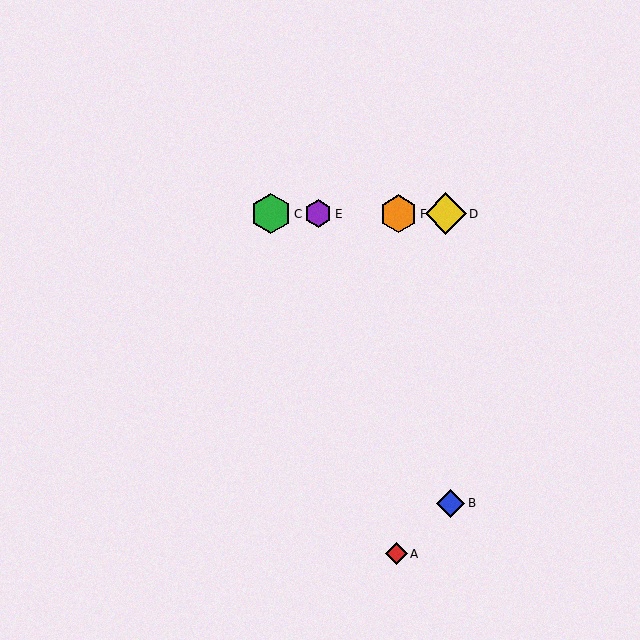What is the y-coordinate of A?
Object A is at y≈554.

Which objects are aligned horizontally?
Objects C, D, E, F are aligned horizontally.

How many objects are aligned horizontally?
4 objects (C, D, E, F) are aligned horizontally.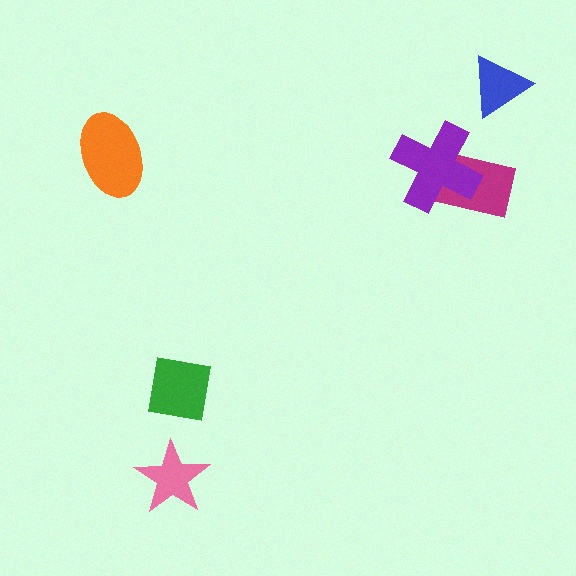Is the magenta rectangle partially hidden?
Yes, it is partially covered by another shape.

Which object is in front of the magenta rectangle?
The purple cross is in front of the magenta rectangle.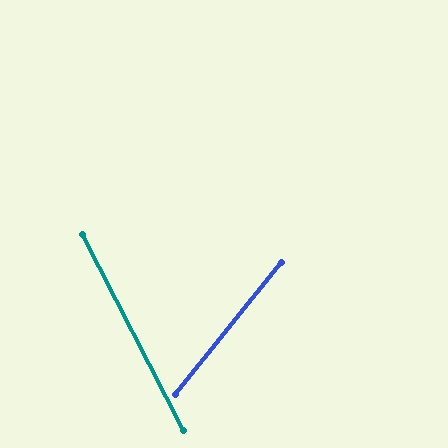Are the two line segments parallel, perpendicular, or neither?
Neither parallel nor perpendicular — they differ by about 66°.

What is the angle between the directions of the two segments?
Approximately 66 degrees.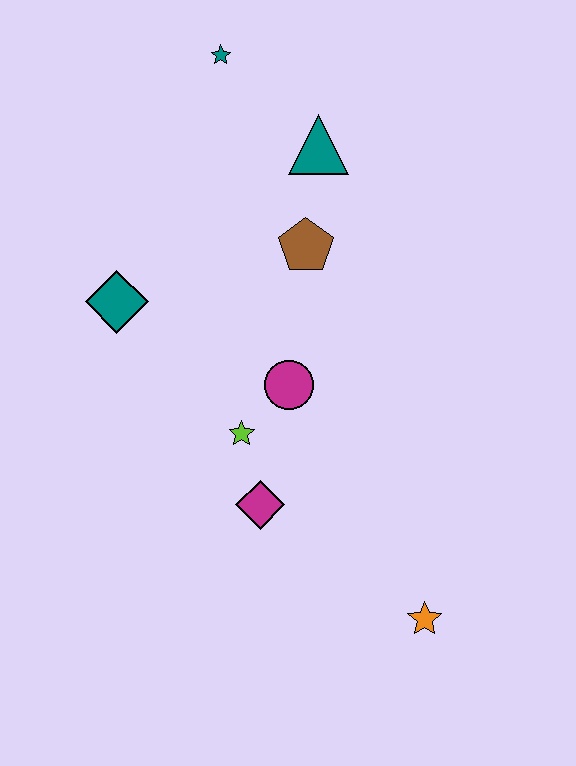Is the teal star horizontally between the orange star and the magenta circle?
No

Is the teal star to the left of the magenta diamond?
Yes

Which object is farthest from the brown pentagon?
The orange star is farthest from the brown pentagon.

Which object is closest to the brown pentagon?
The teal triangle is closest to the brown pentagon.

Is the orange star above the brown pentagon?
No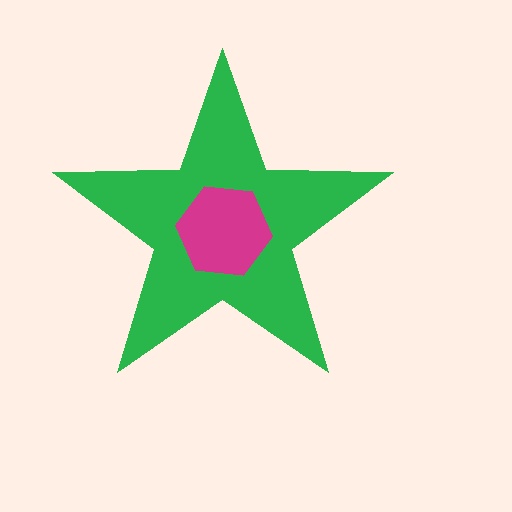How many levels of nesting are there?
2.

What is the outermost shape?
The green star.